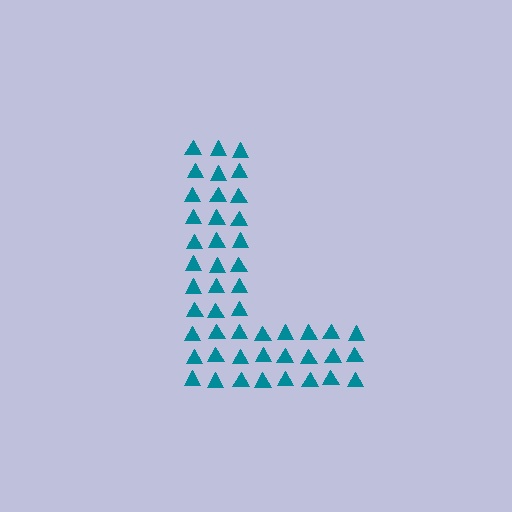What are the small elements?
The small elements are triangles.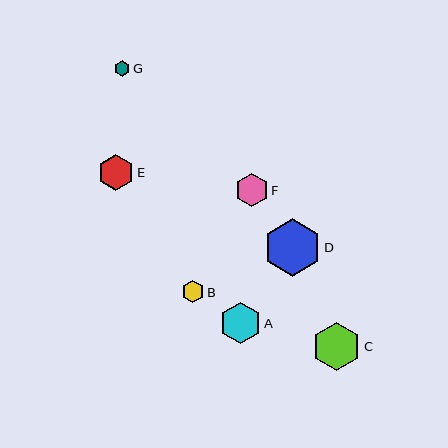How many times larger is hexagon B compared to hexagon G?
Hexagon B is approximately 1.4 times the size of hexagon G.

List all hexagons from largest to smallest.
From largest to smallest: D, C, A, E, F, B, G.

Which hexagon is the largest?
Hexagon D is the largest with a size of approximately 58 pixels.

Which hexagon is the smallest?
Hexagon G is the smallest with a size of approximately 16 pixels.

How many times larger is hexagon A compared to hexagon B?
Hexagon A is approximately 1.8 times the size of hexagon B.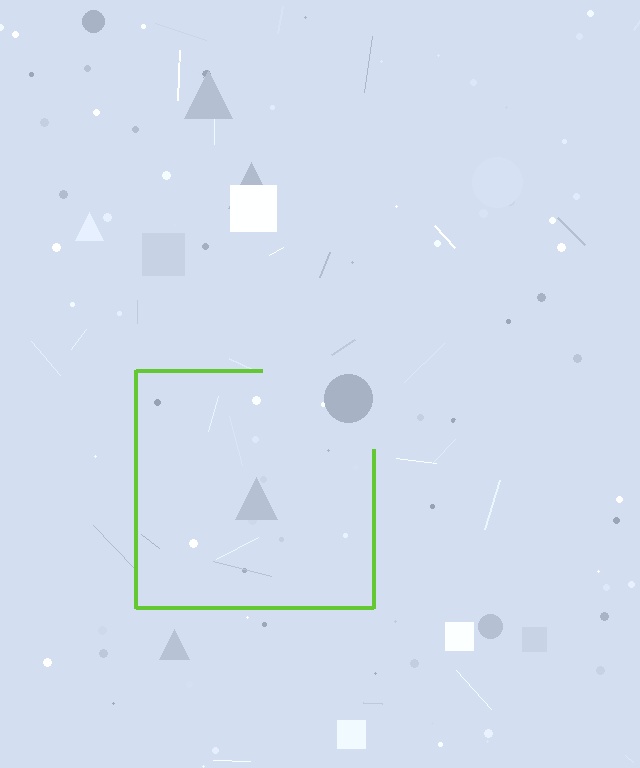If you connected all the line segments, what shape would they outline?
They would outline a square.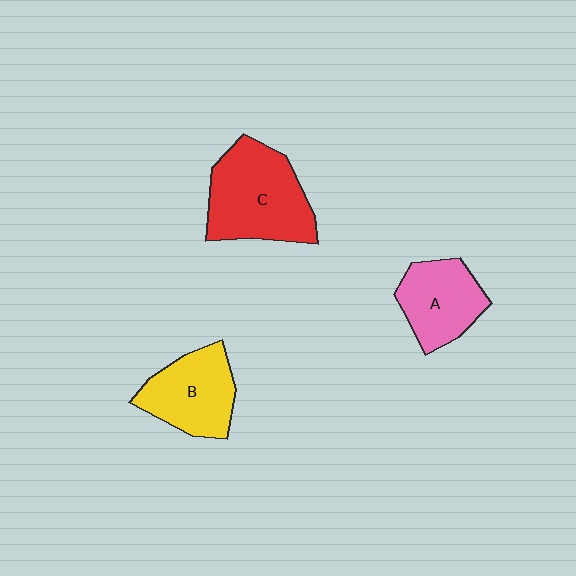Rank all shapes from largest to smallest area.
From largest to smallest: C (red), B (yellow), A (pink).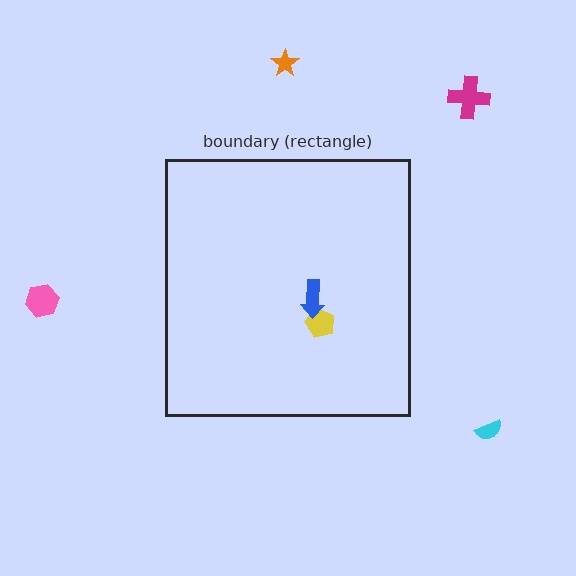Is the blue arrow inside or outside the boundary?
Inside.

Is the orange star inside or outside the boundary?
Outside.